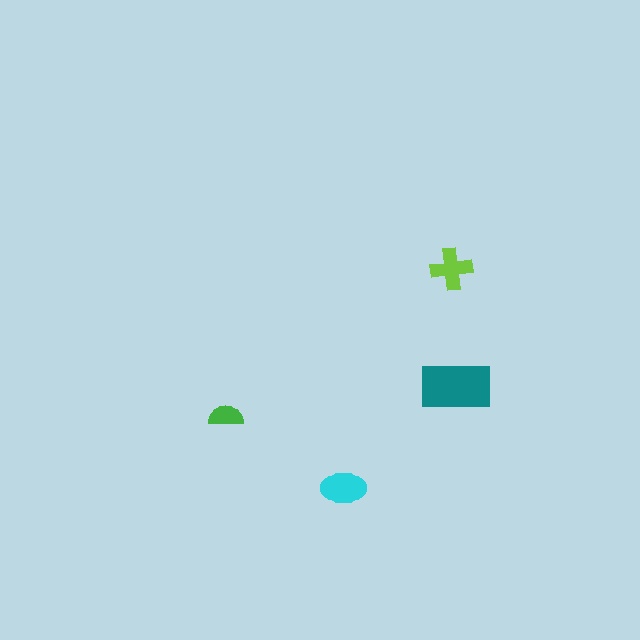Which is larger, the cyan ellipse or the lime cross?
The cyan ellipse.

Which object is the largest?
The teal rectangle.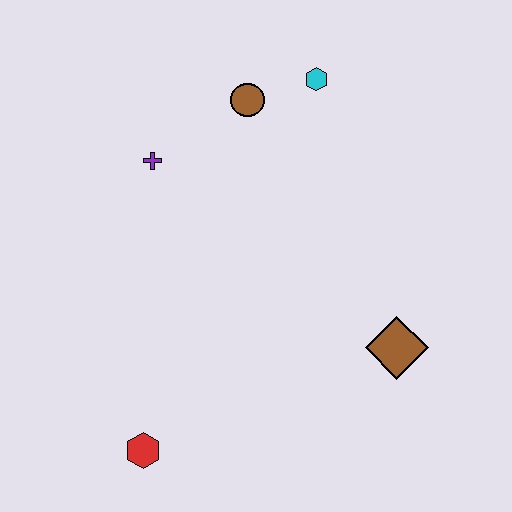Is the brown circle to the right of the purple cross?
Yes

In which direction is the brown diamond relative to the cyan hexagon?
The brown diamond is below the cyan hexagon.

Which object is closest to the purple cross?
The brown circle is closest to the purple cross.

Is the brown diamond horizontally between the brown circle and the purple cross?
No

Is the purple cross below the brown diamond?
No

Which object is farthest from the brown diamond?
The purple cross is farthest from the brown diamond.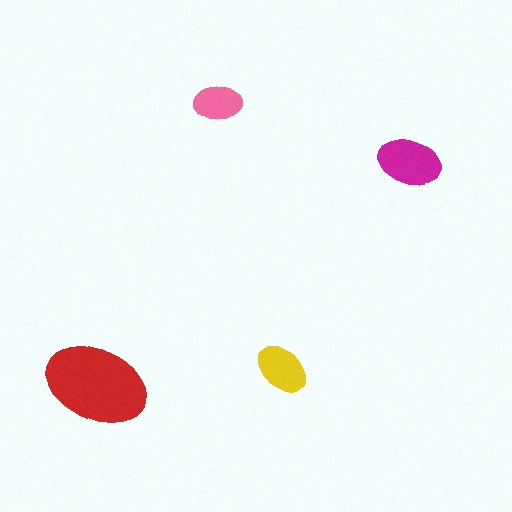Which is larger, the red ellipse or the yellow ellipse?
The red one.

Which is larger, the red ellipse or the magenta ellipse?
The red one.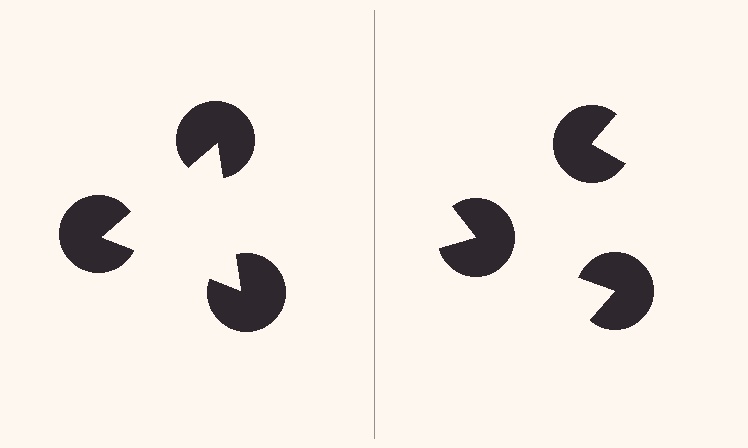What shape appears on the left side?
An illusory triangle.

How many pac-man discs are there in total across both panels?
6 — 3 on each side.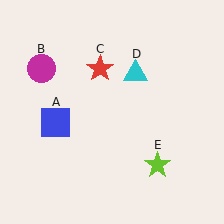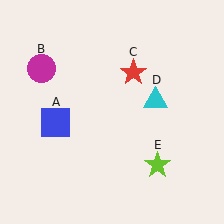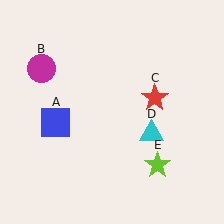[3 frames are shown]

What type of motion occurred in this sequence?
The red star (object C), cyan triangle (object D) rotated clockwise around the center of the scene.